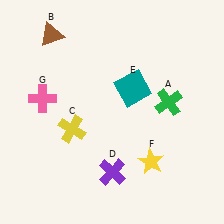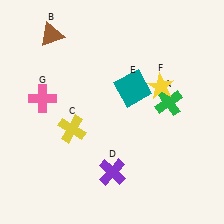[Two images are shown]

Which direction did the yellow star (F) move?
The yellow star (F) moved up.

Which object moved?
The yellow star (F) moved up.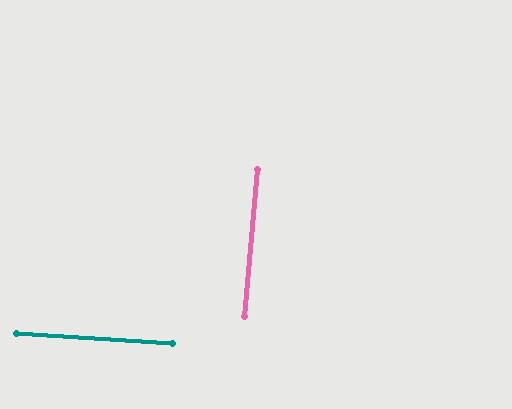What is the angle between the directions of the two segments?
Approximately 89 degrees.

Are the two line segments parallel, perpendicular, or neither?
Perpendicular — they meet at approximately 89°.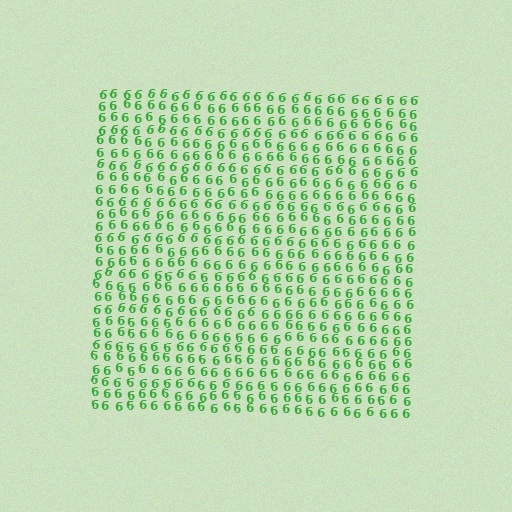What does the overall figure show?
The overall figure shows a square.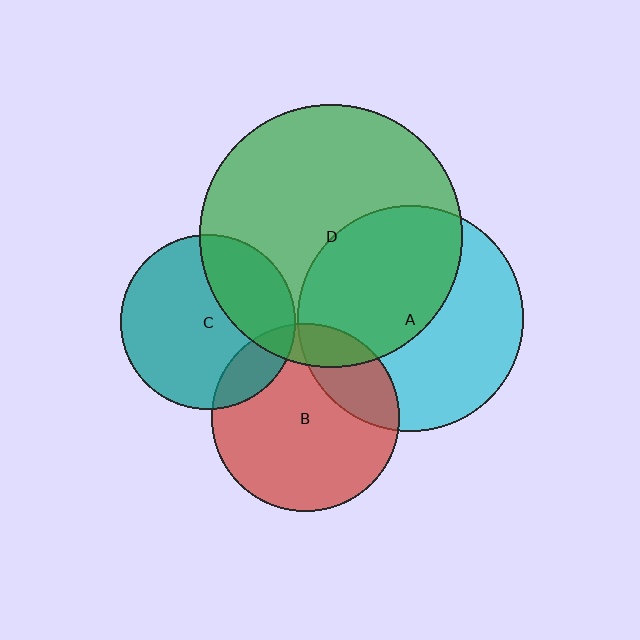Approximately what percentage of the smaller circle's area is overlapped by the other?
Approximately 50%.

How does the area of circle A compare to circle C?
Approximately 1.7 times.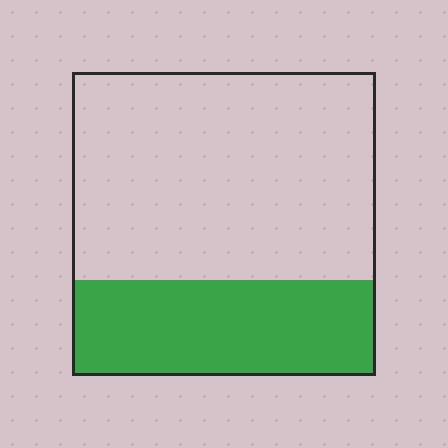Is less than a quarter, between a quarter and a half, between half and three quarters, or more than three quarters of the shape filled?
Between a quarter and a half.